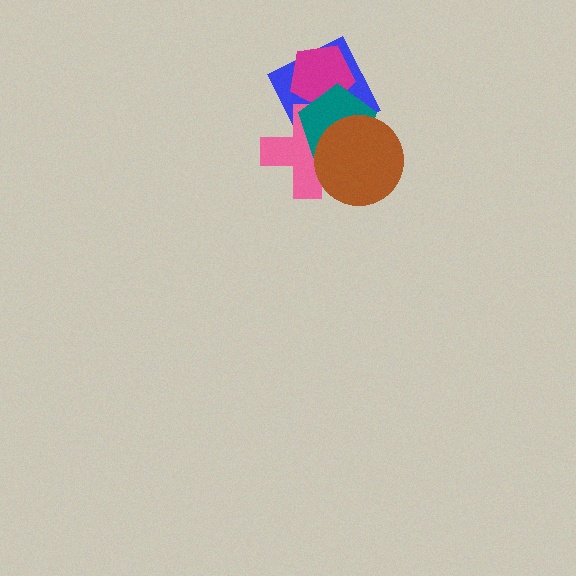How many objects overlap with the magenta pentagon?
2 objects overlap with the magenta pentagon.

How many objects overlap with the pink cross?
3 objects overlap with the pink cross.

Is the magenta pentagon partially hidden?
Yes, it is partially covered by another shape.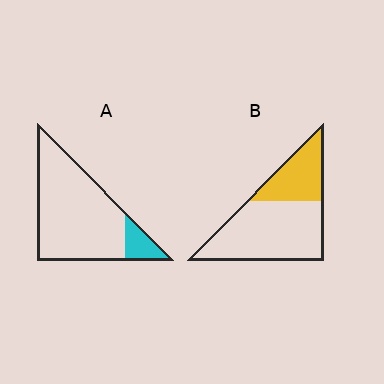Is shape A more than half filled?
No.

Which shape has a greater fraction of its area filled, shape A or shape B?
Shape B.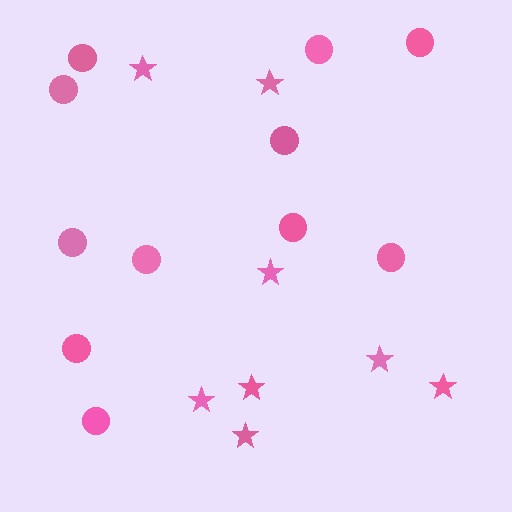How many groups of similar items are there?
There are 2 groups: one group of stars (8) and one group of circles (11).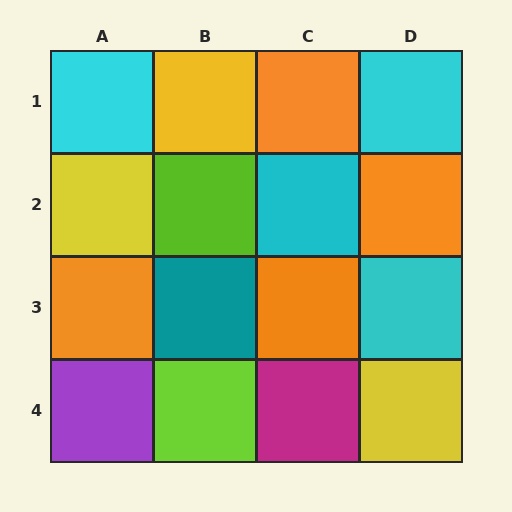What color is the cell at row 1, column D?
Cyan.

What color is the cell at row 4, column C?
Magenta.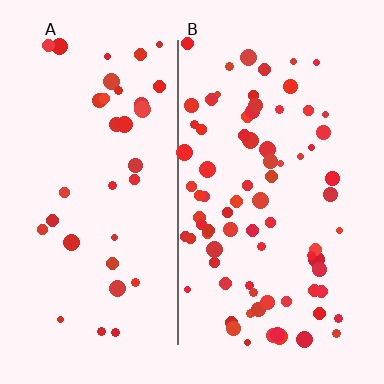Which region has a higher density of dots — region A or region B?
B (the right).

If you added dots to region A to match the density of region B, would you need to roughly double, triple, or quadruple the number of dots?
Approximately double.